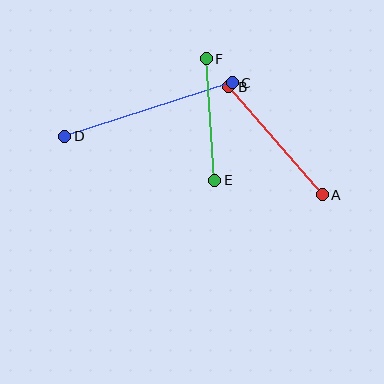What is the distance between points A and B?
The distance is approximately 143 pixels.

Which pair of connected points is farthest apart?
Points C and D are farthest apart.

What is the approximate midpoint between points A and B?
The midpoint is at approximately (276, 141) pixels.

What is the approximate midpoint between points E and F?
The midpoint is at approximately (211, 119) pixels.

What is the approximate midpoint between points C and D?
The midpoint is at approximately (148, 110) pixels.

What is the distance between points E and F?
The distance is approximately 122 pixels.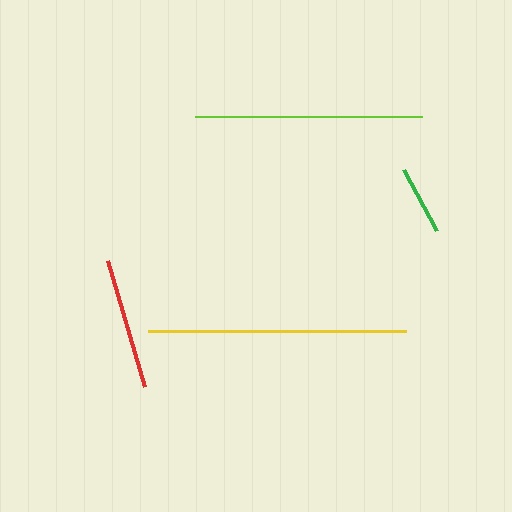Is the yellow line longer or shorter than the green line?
The yellow line is longer than the green line.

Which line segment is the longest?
The yellow line is the longest at approximately 258 pixels.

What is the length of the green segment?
The green segment is approximately 69 pixels long.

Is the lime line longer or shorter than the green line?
The lime line is longer than the green line.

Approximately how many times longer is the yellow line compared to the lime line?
The yellow line is approximately 1.1 times the length of the lime line.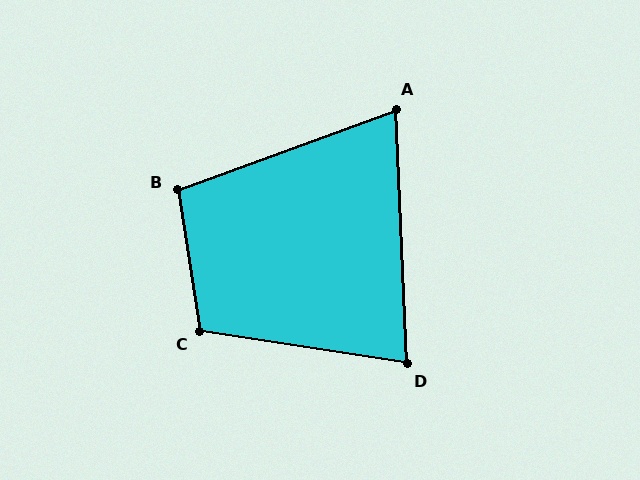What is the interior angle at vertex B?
Approximately 101 degrees (obtuse).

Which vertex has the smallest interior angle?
A, at approximately 72 degrees.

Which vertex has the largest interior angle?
C, at approximately 108 degrees.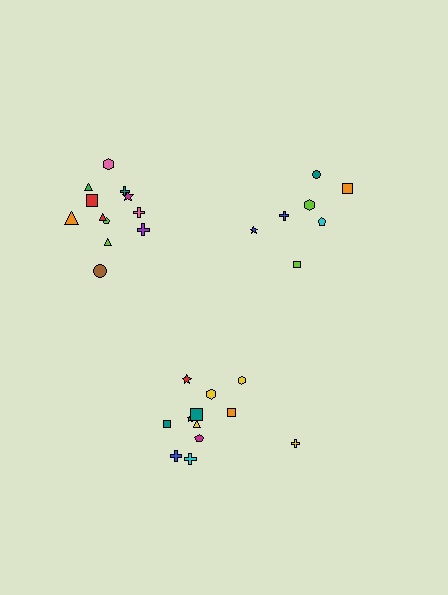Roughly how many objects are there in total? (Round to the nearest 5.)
Roughly 30 objects in total.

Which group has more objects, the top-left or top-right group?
The top-left group.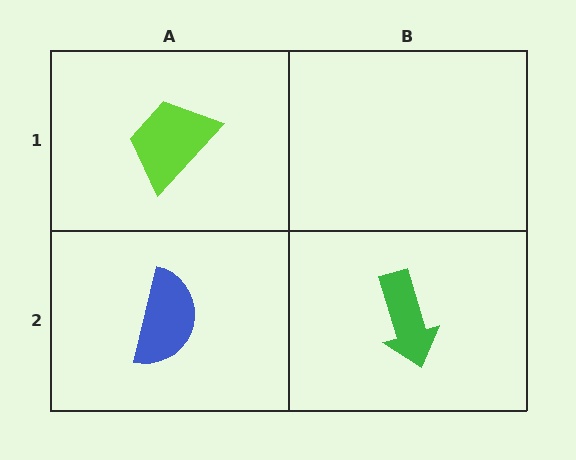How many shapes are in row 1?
1 shape.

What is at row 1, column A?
A lime trapezoid.